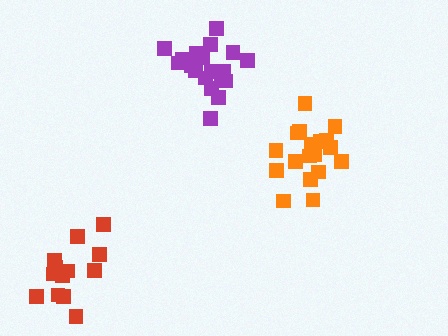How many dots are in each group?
Group 1: 19 dots, Group 2: 15 dots, Group 3: 18 dots (52 total).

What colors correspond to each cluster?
The clusters are colored: purple, red, orange.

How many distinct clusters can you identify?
There are 3 distinct clusters.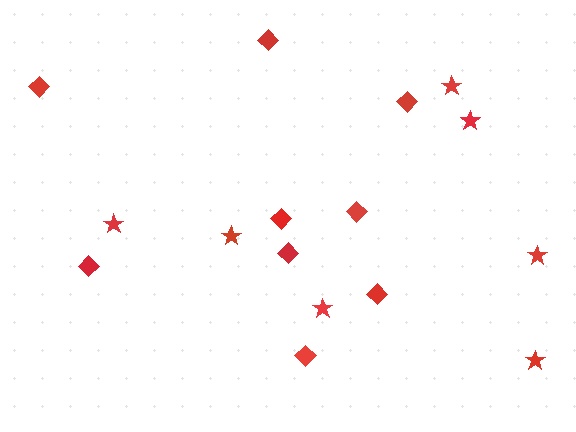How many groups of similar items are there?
There are 2 groups: one group of stars (7) and one group of diamonds (9).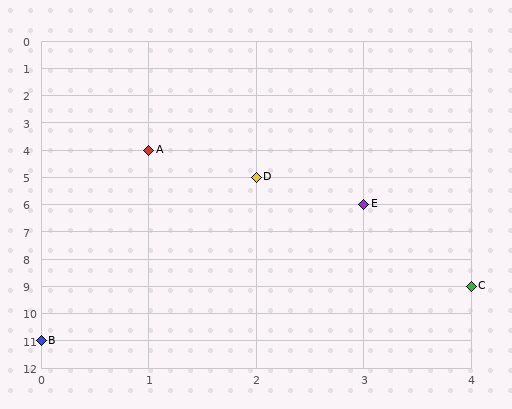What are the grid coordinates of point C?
Point C is at grid coordinates (4, 9).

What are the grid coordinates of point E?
Point E is at grid coordinates (3, 6).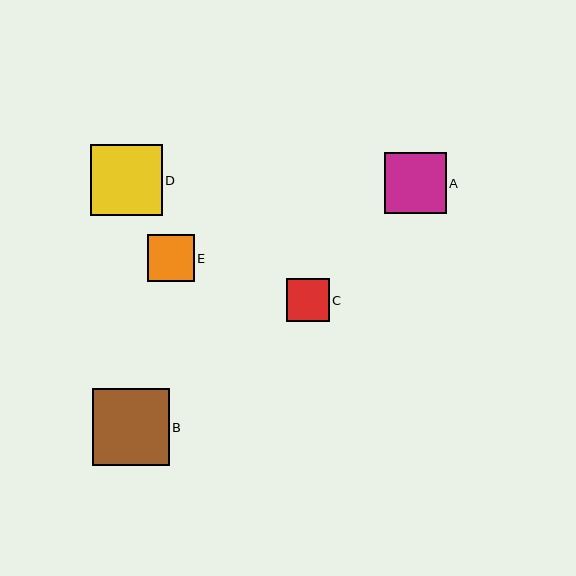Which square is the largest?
Square B is the largest with a size of approximately 76 pixels.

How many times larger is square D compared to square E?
Square D is approximately 1.5 times the size of square E.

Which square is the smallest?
Square C is the smallest with a size of approximately 43 pixels.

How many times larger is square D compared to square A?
Square D is approximately 1.2 times the size of square A.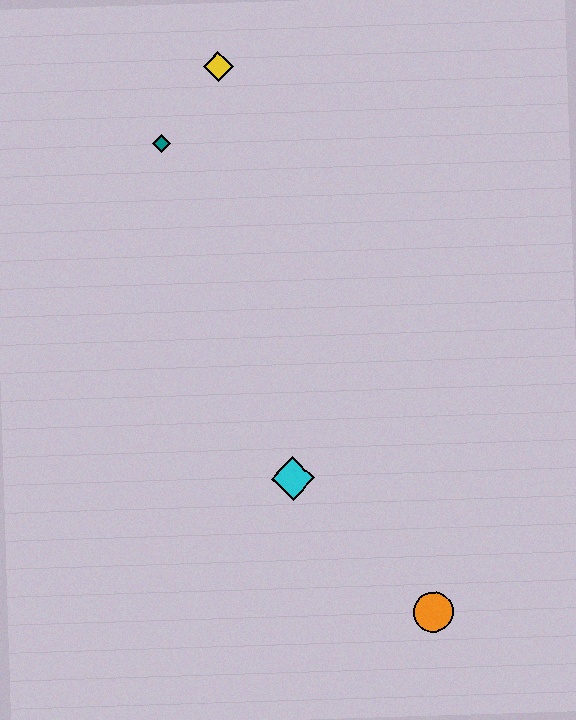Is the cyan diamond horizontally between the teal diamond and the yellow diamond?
No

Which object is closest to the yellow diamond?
The teal diamond is closest to the yellow diamond.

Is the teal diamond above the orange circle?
Yes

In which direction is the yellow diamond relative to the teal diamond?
The yellow diamond is above the teal diamond.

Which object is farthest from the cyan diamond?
The yellow diamond is farthest from the cyan diamond.